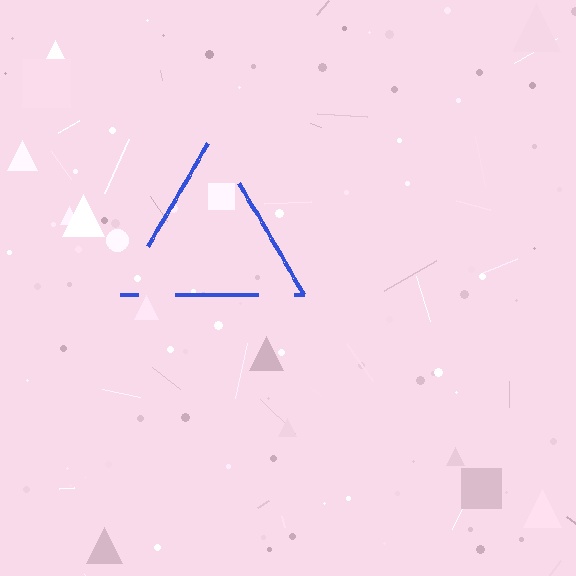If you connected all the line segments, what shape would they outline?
They would outline a triangle.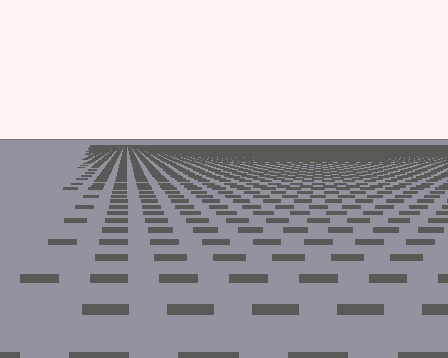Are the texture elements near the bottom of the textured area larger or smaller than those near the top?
Larger. Near the bottom, elements are closer to the viewer and appear at a bigger on-screen size.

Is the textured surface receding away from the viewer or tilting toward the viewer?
The surface is receding away from the viewer. Texture elements get smaller and denser toward the top.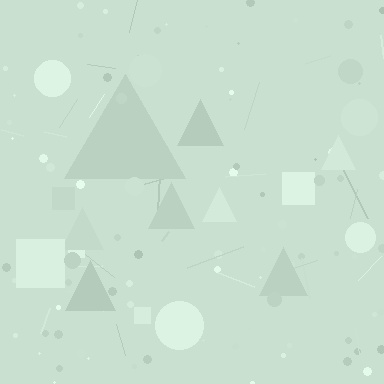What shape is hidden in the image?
A triangle is hidden in the image.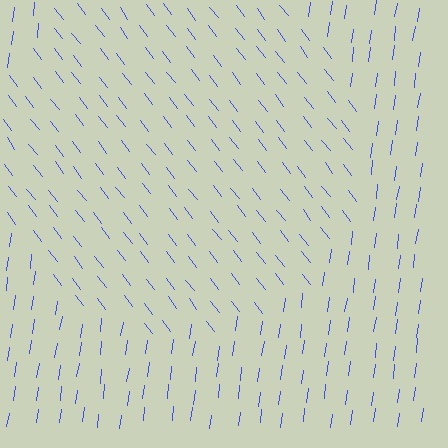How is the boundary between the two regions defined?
The boundary is defined purely by a change in line orientation (approximately 45 degrees difference). All lines are the same color and thickness.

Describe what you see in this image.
The image is filled with small blue line segments. A circle region in the image has lines oriented differently from the surrounding lines, creating a visible texture boundary.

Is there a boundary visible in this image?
Yes, there is a texture boundary formed by a change in line orientation.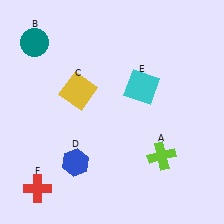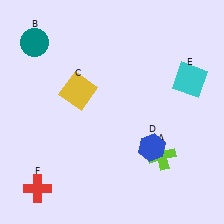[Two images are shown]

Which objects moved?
The objects that moved are: the blue hexagon (D), the cyan square (E).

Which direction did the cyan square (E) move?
The cyan square (E) moved right.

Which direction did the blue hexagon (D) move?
The blue hexagon (D) moved right.